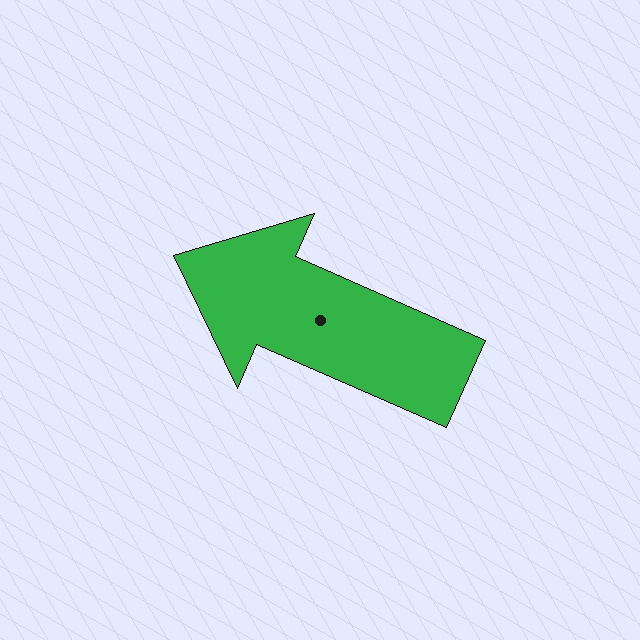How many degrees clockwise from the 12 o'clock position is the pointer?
Approximately 294 degrees.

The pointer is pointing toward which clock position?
Roughly 10 o'clock.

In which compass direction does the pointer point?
Northwest.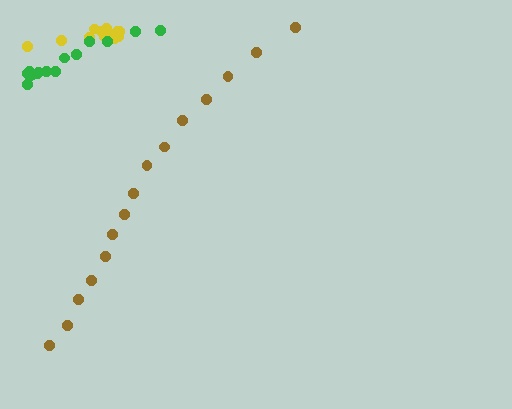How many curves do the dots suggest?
There are 3 distinct paths.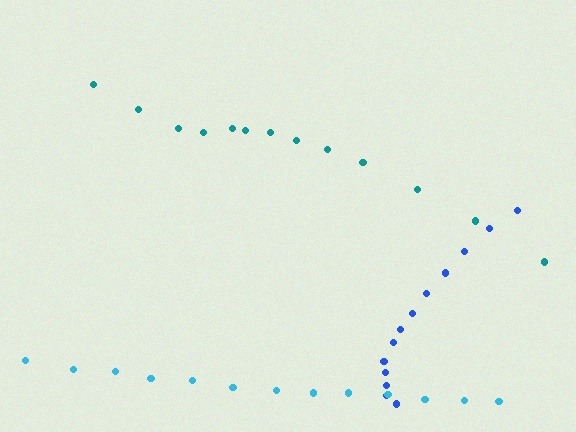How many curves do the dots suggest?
There are 3 distinct paths.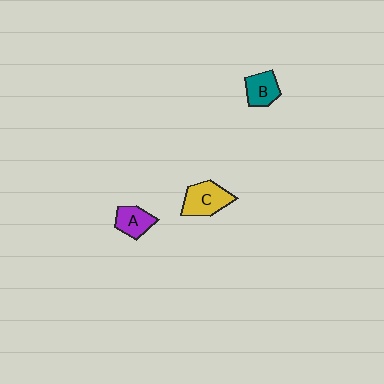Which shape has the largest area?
Shape C (yellow).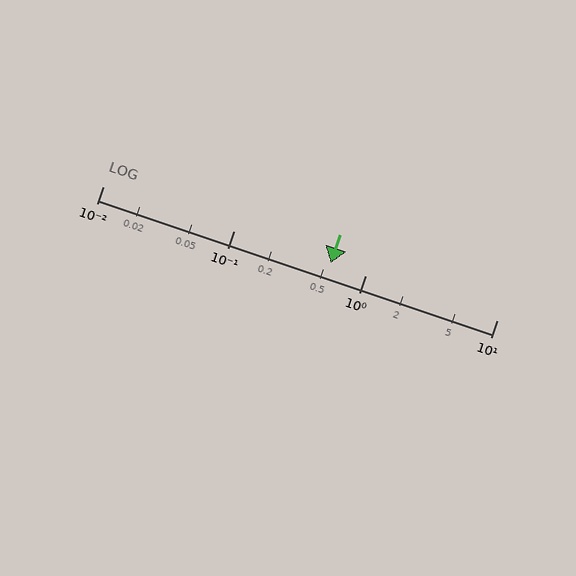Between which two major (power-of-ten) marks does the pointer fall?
The pointer is between 0.1 and 1.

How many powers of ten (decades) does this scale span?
The scale spans 3 decades, from 0.01 to 10.